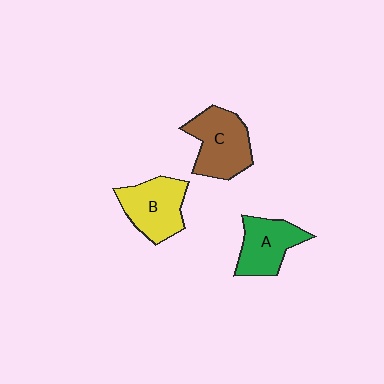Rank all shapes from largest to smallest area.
From largest to smallest: C (brown), B (yellow), A (green).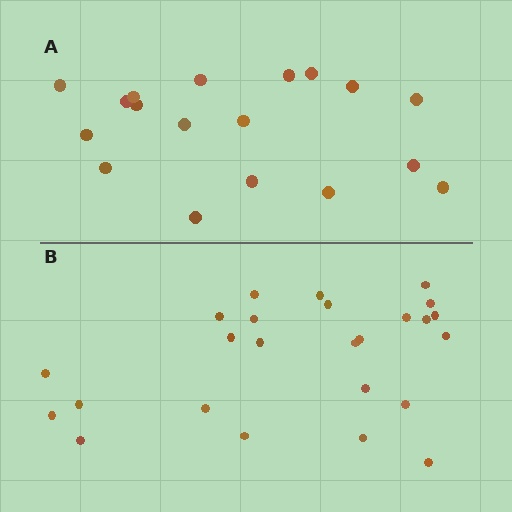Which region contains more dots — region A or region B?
Region B (the bottom region) has more dots.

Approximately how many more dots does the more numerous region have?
Region B has roughly 8 or so more dots than region A.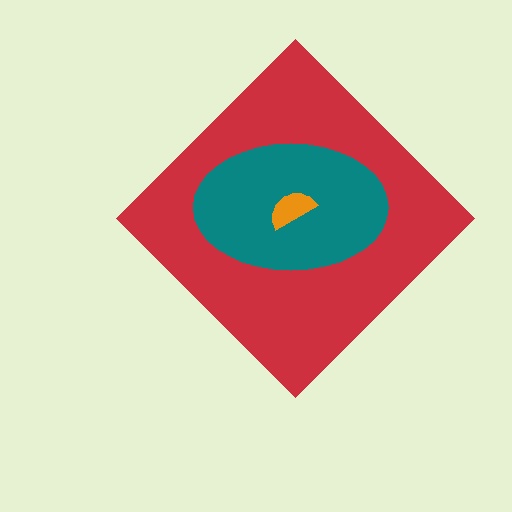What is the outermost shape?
The red diamond.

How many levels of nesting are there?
3.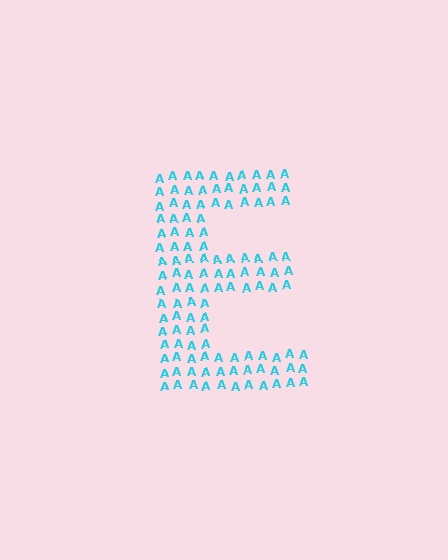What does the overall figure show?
The overall figure shows the letter E.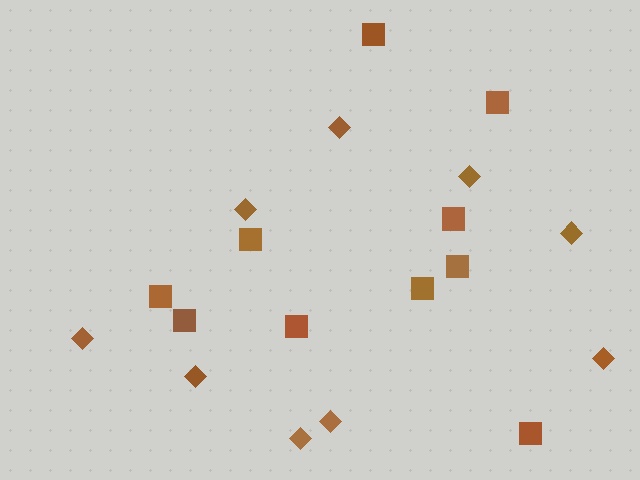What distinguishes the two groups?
There are 2 groups: one group of diamonds (9) and one group of squares (10).